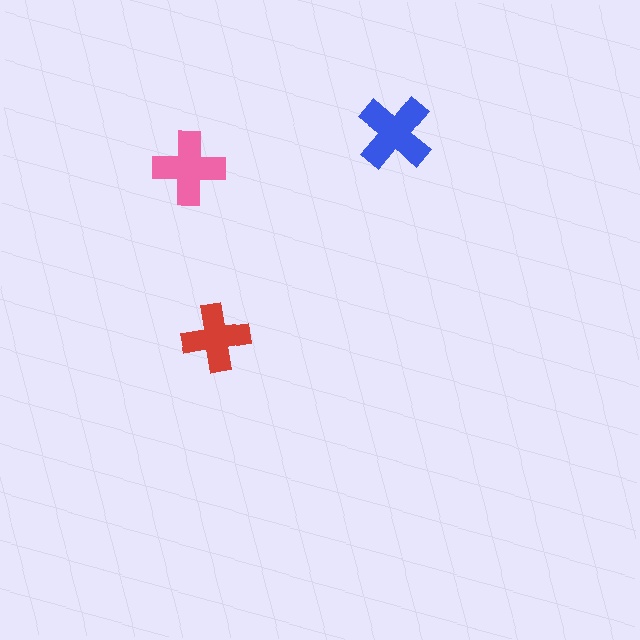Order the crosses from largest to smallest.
the blue one, the pink one, the red one.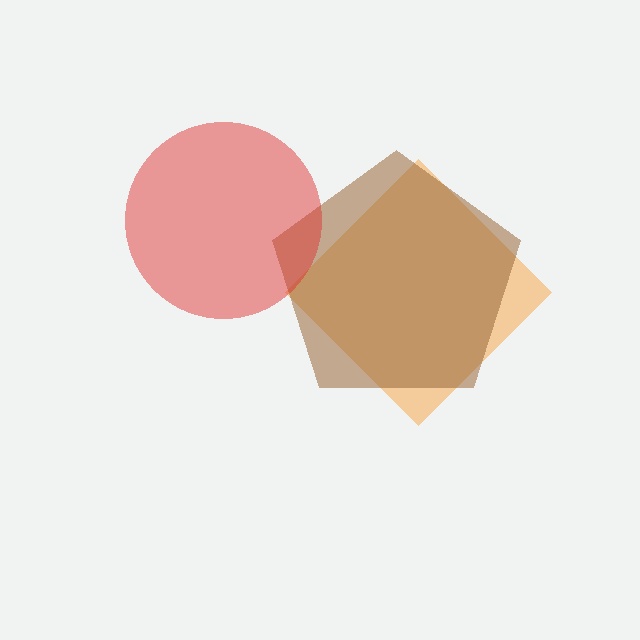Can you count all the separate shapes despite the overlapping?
Yes, there are 3 separate shapes.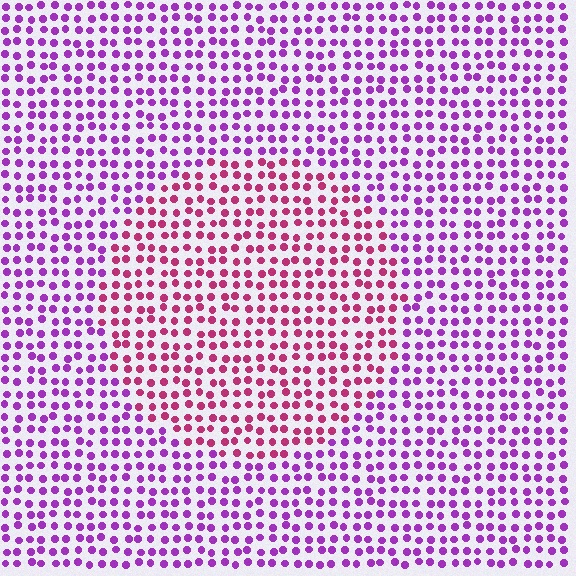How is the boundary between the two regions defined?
The boundary is defined purely by a slight shift in hue (about 42 degrees). Spacing, size, and orientation are identical on both sides.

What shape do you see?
I see a circle.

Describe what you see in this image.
The image is filled with small purple elements in a uniform arrangement. A circle-shaped region is visible where the elements are tinted to a slightly different hue, forming a subtle color boundary.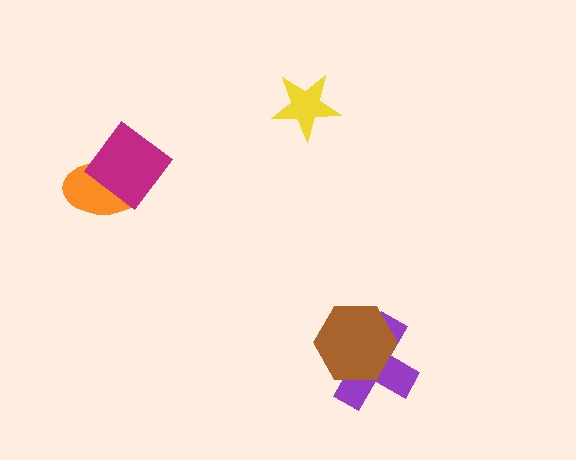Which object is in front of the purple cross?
The brown hexagon is in front of the purple cross.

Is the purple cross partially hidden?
Yes, it is partially covered by another shape.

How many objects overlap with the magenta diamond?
1 object overlaps with the magenta diamond.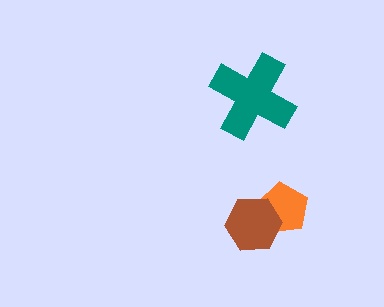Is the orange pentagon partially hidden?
Yes, it is partially covered by another shape.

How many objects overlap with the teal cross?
0 objects overlap with the teal cross.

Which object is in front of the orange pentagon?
The brown hexagon is in front of the orange pentagon.